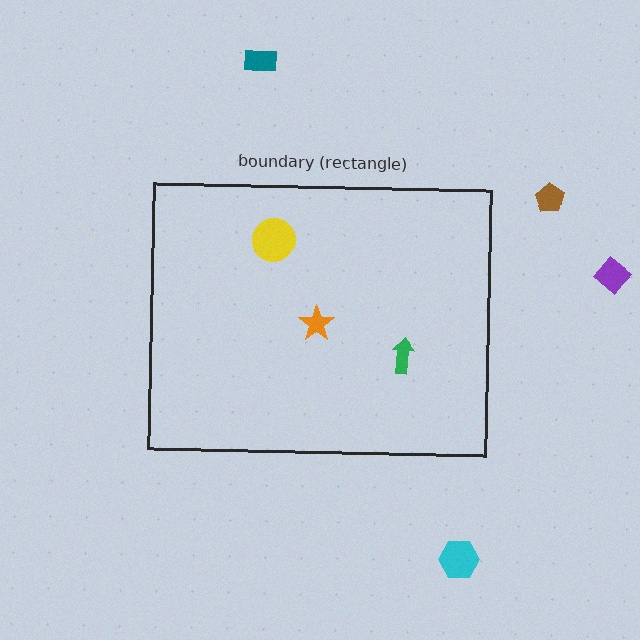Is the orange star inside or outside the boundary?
Inside.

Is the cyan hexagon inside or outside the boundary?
Outside.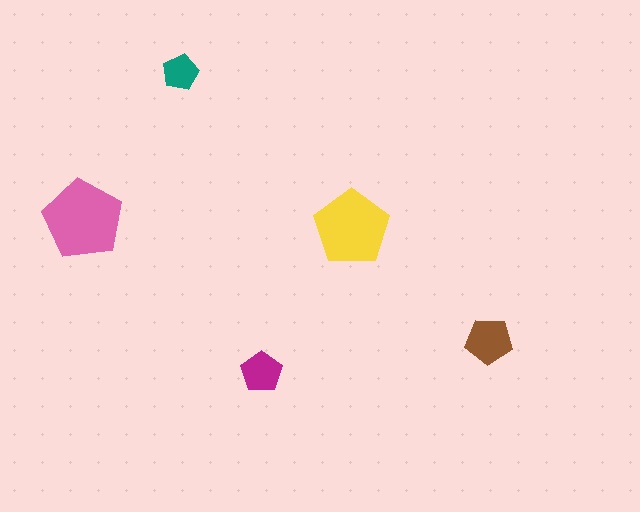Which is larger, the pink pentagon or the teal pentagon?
The pink one.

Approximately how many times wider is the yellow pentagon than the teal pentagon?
About 2 times wider.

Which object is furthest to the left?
The pink pentagon is leftmost.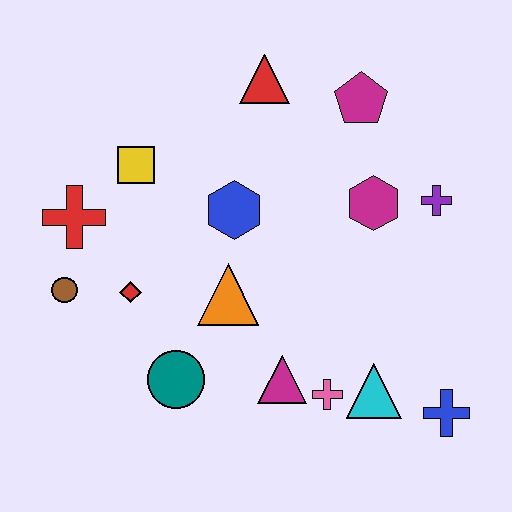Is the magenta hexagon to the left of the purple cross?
Yes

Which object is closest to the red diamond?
The brown circle is closest to the red diamond.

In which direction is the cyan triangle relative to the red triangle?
The cyan triangle is below the red triangle.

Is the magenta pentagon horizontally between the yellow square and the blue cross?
Yes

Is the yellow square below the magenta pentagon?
Yes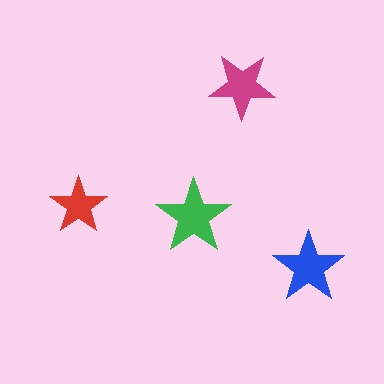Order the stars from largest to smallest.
the green one, the blue one, the magenta one, the red one.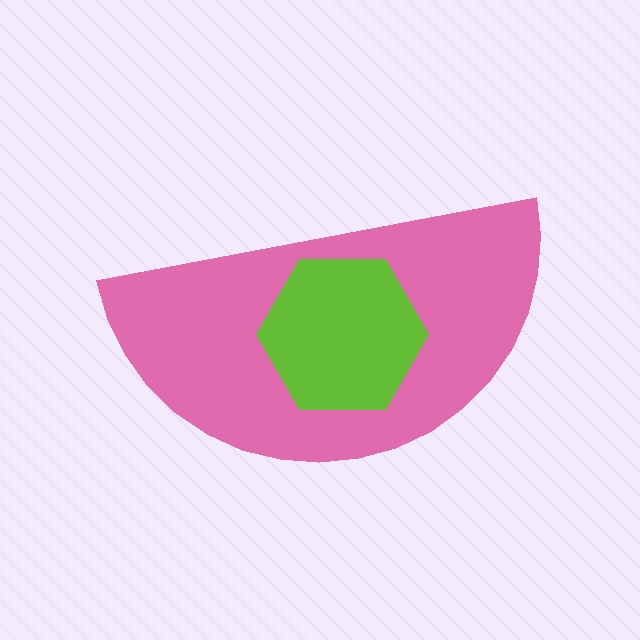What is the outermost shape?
The pink semicircle.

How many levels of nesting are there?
2.